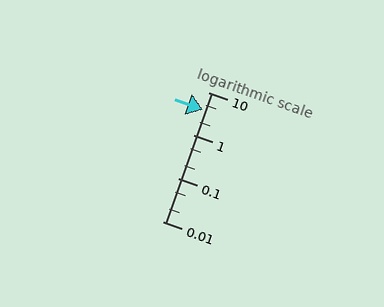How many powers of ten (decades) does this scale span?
The scale spans 3 decades, from 0.01 to 10.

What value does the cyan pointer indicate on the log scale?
The pointer indicates approximately 4.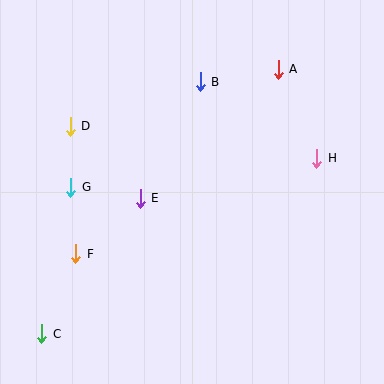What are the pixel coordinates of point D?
Point D is at (70, 126).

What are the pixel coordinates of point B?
Point B is at (200, 82).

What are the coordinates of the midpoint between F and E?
The midpoint between F and E is at (108, 226).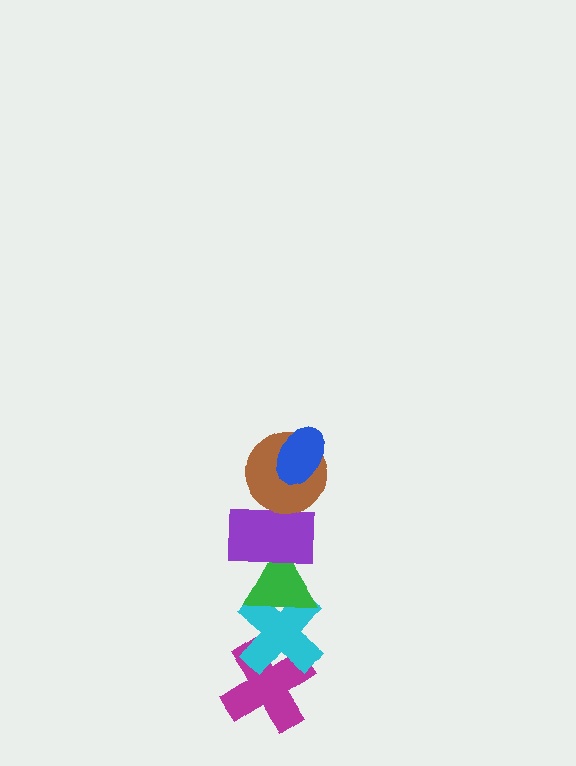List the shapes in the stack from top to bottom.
From top to bottom: the blue ellipse, the brown circle, the purple rectangle, the green triangle, the cyan cross, the magenta cross.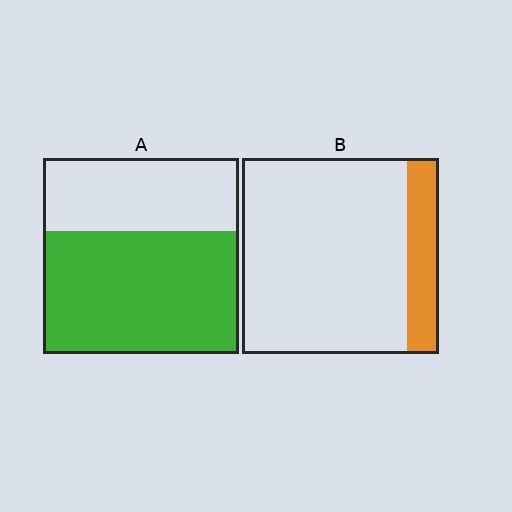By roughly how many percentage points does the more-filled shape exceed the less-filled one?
By roughly 45 percentage points (A over B).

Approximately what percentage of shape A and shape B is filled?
A is approximately 65% and B is approximately 15%.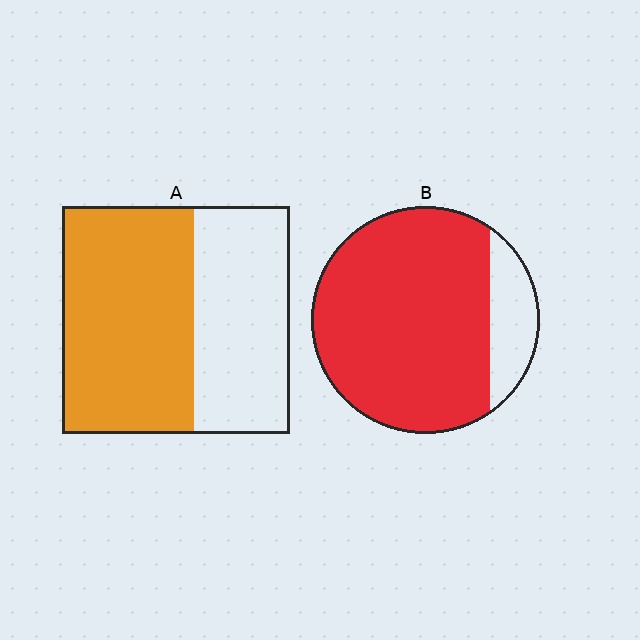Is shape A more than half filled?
Yes.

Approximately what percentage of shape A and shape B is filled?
A is approximately 60% and B is approximately 85%.